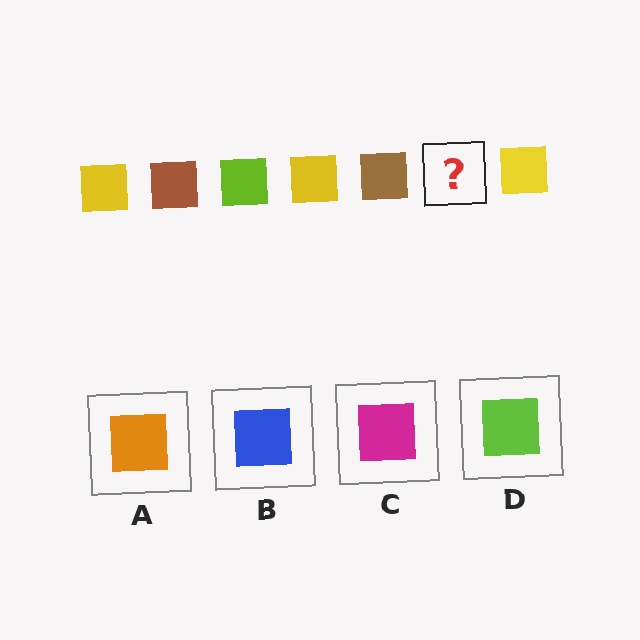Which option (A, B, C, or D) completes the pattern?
D.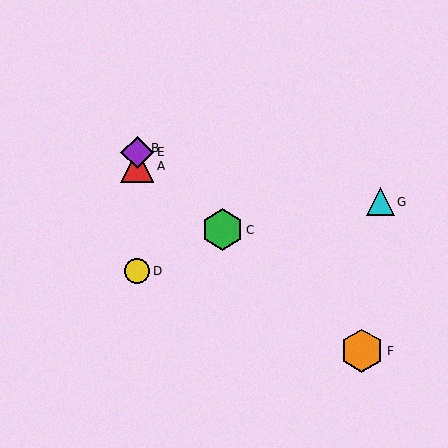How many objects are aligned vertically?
4 objects (A, B, D, E) are aligned vertically.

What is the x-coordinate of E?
Object E is at x≈137.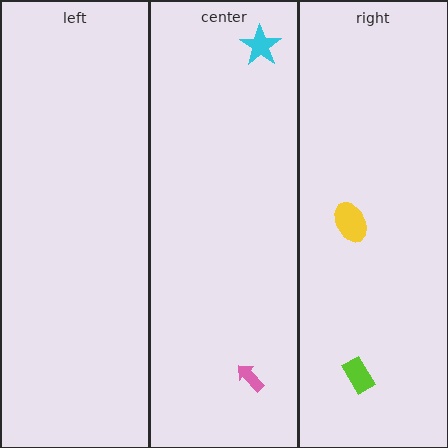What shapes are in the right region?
The lime rectangle, the yellow ellipse.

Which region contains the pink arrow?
The center region.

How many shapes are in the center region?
2.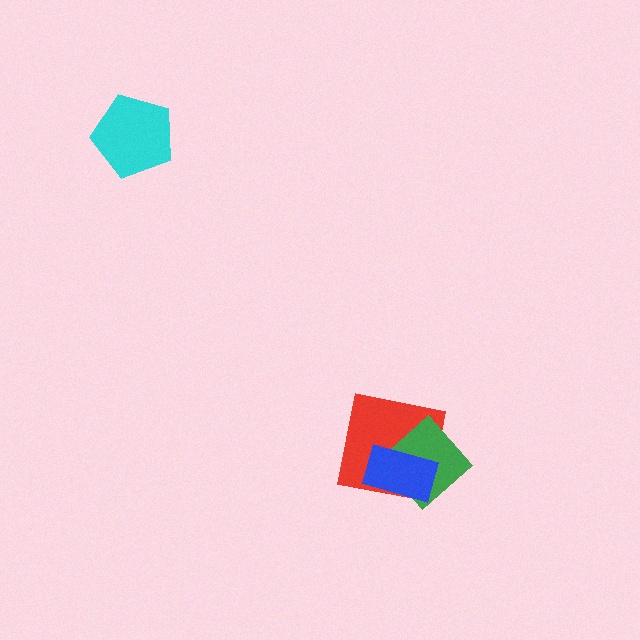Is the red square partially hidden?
Yes, it is partially covered by another shape.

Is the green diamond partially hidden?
Yes, it is partially covered by another shape.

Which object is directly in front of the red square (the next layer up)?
The green diamond is directly in front of the red square.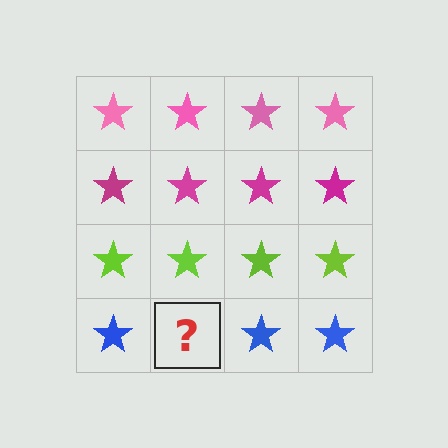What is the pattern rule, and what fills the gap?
The rule is that each row has a consistent color. The gap should be filled with a blue star.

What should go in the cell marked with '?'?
The missing cell should contain a blue star.